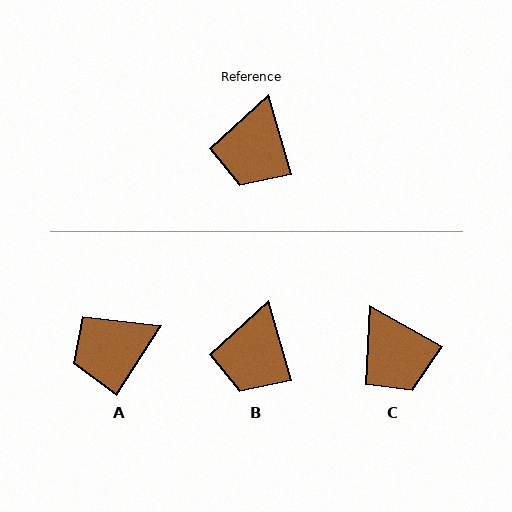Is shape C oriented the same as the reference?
No, it is off by about 44 degrees.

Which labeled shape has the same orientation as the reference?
B.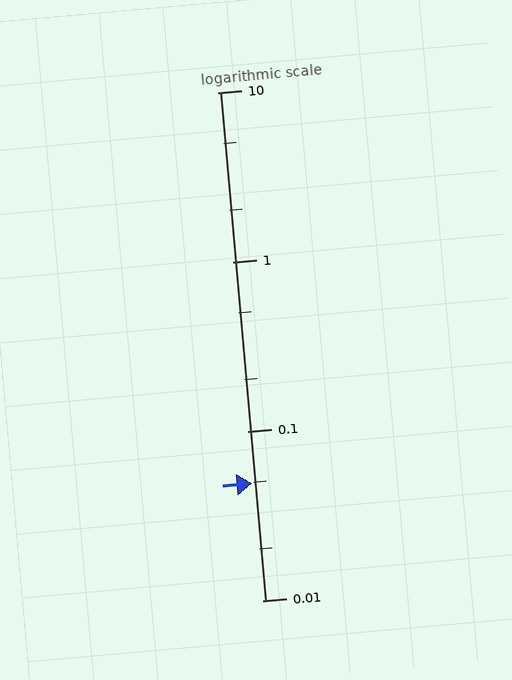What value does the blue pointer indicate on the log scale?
The pointer indicates approximately 0.049.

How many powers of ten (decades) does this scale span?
The scale spans 3 decades, from 0.01 to 10.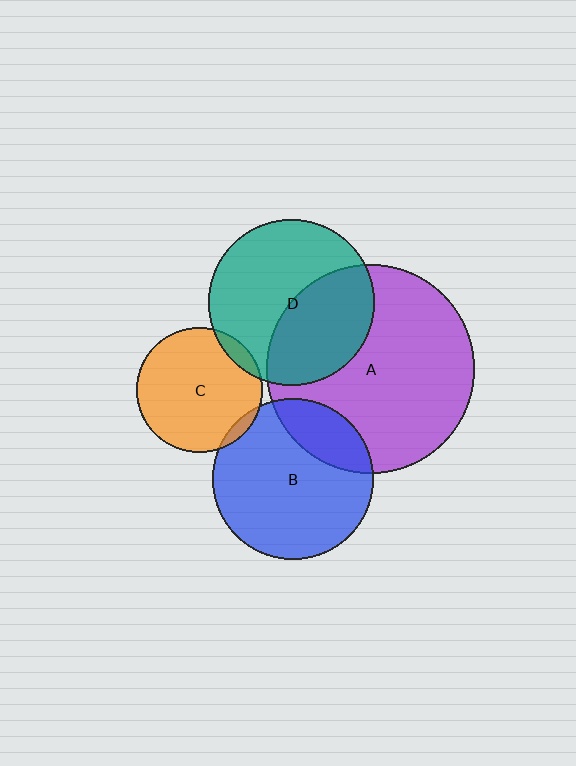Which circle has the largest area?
Circle A (purple).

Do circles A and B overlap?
Yes.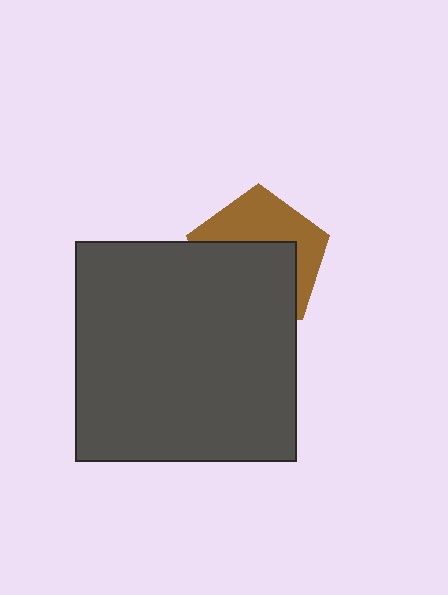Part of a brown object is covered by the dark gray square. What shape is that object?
It is a pentagon.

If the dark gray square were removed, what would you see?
You would see the complete brown pentagon.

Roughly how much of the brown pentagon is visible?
A small part of it is visible (roughly 44%).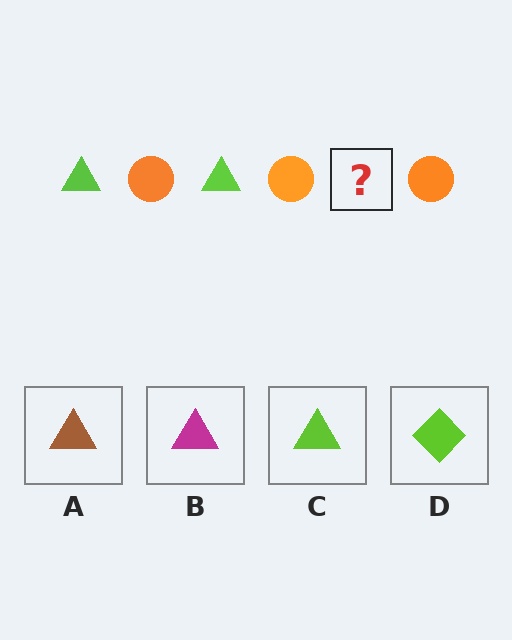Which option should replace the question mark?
Option C.